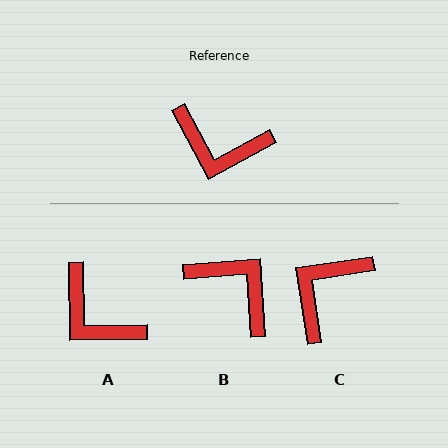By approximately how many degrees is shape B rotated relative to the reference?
Approximately 156 degrees counter-clockwise.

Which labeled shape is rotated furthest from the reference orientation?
B, about 156 degrees away.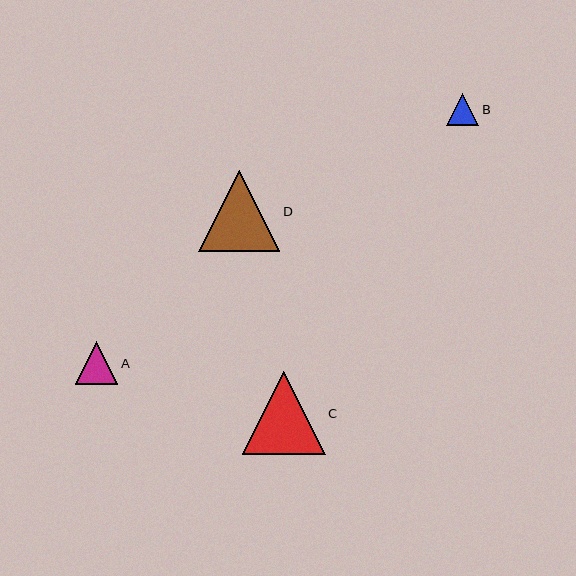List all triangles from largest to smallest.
From largest to smallest: C, D, A, B.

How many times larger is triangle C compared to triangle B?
Triangle C is approximately 2.6 times the size of triangle B.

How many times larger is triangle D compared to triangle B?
Triangle D is approximately 2.5 times the size of triangle B.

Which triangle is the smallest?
Triangle B is the smallest with a size of approximately 32 pixels.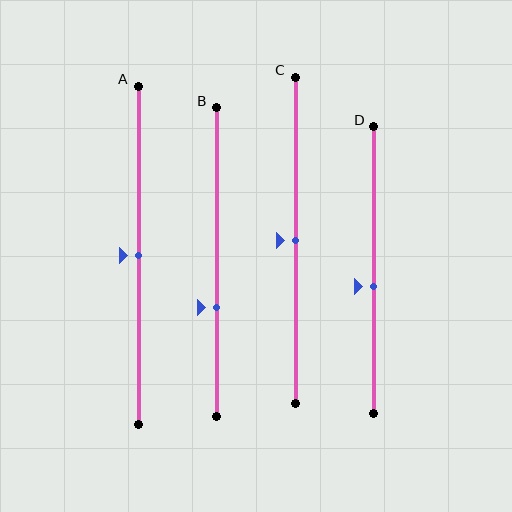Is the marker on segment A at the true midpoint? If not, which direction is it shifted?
Yes, the marker on segment A is at the true midpoint.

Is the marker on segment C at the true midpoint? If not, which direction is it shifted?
Yes, the marker on segment C is at the true midpoint.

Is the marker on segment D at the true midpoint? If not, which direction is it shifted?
No, the marker on segment D is shifted downward by about 6% of the segment length.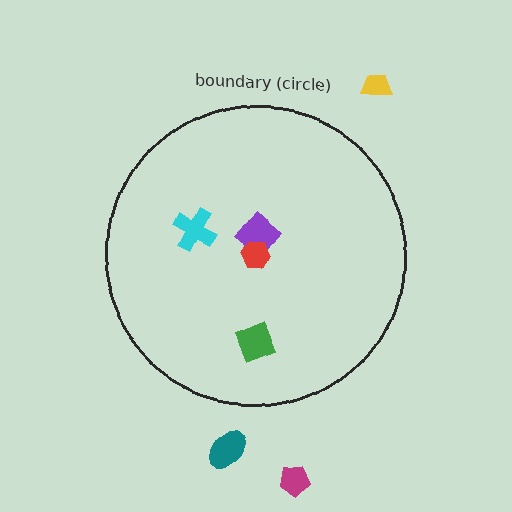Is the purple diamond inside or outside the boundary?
Inside.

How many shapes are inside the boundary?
4 inside, 3 outside.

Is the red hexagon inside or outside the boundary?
Inside.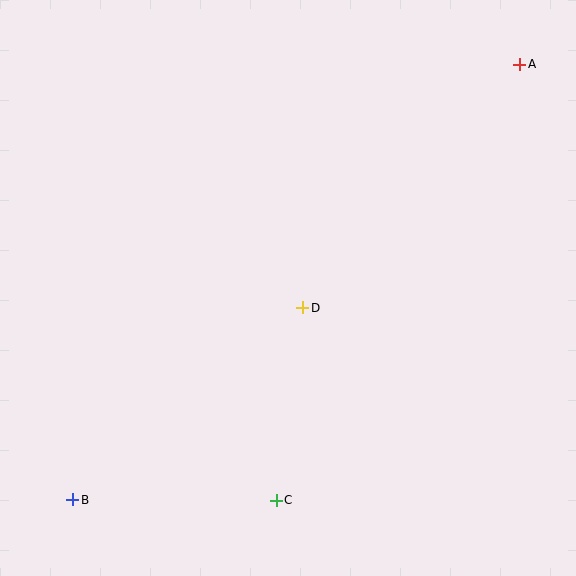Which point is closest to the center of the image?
Point D at (303, 308) is closest to the center.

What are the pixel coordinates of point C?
Point C is at (276, 500).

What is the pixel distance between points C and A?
The distance between C and A is 500 pixels.